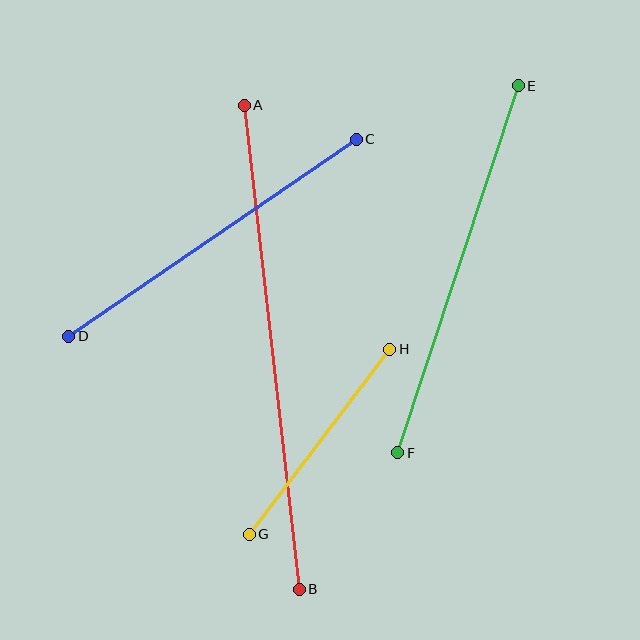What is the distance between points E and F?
The distance is approximately 386 pixels.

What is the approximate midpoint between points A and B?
The midpoint is at approximately (272, 347) pixels.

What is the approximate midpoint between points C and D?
The midpoint is at approximately (213, 238) pixels.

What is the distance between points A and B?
The distance is approximately 487 pixels.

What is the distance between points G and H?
The distance is approximately 232 pixels.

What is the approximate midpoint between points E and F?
The midpoint is at approximately (458, 269) pixels.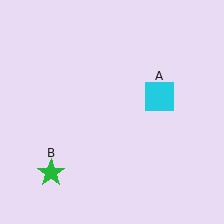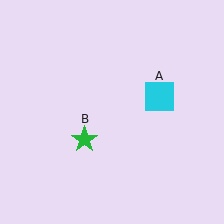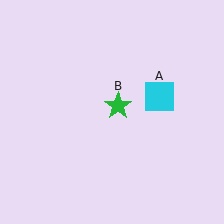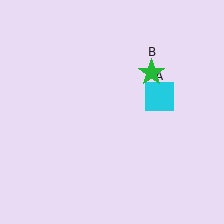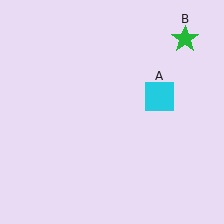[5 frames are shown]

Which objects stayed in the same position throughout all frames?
Cyan square (object A) remained stationary.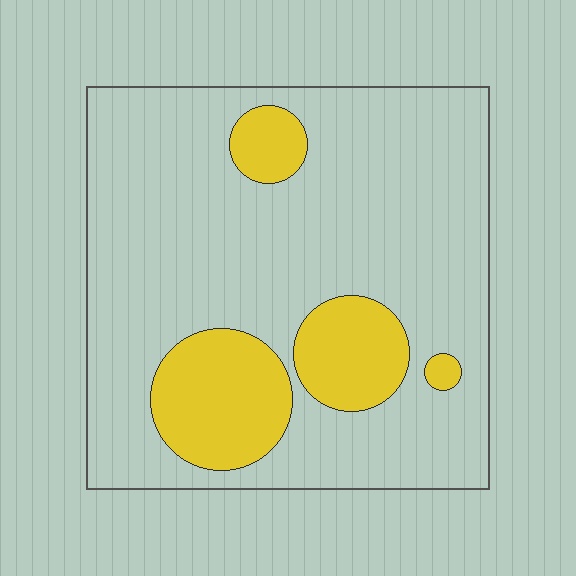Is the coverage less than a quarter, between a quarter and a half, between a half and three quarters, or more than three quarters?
Less than a quarter.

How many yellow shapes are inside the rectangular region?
4.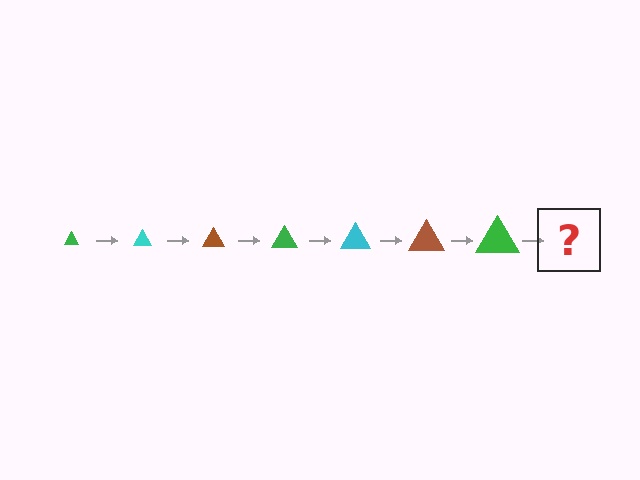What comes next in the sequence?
The next element should be a cyan triangle, larger than the previous one.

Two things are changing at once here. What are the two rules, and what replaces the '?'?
The two rules are that the triangle grows larger each step and the color cycles through green, cyan, and brown. The '?' should be a cyan triangle, larger than the previous one.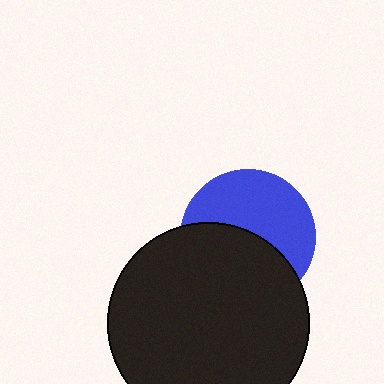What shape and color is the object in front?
The object in front is a black circle.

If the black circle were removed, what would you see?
You would see the complete blue circle.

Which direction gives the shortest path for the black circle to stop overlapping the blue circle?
Moving down gives the shortest separation.